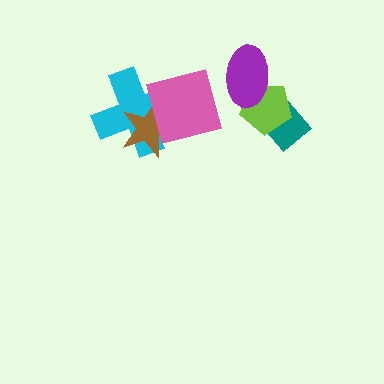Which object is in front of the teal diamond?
The lime pentagon is in front of the teal diamond.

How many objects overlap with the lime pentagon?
2 objects overlap with the lime pentagon.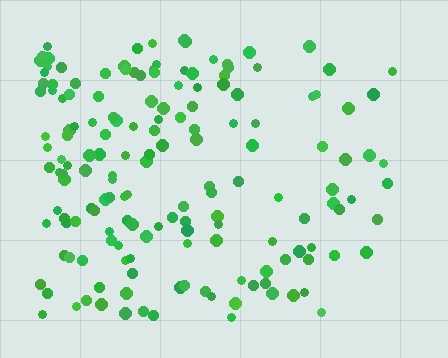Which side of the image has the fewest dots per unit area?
The right.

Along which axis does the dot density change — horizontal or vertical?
Horizontal.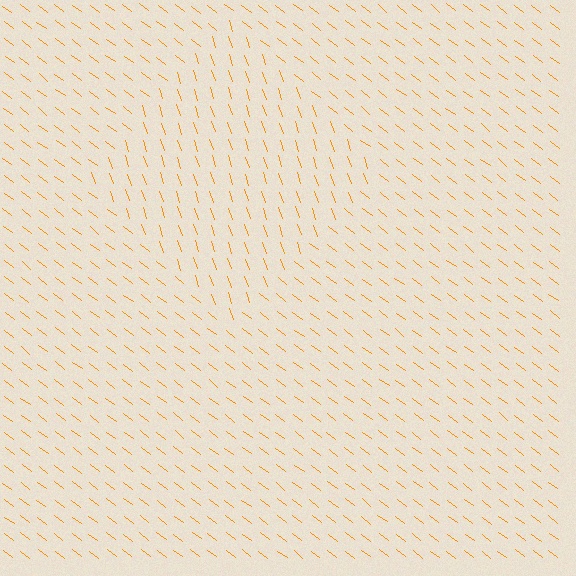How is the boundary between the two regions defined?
The boundary is defined purely by a change in line orientation (approximately 34 degrees difference). All lines are the same color and thickness.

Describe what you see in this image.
The image is filled with small orange line segments. A diamond region in the image has lines oriented differently from the surrounding lines, creating a visible texture boundary.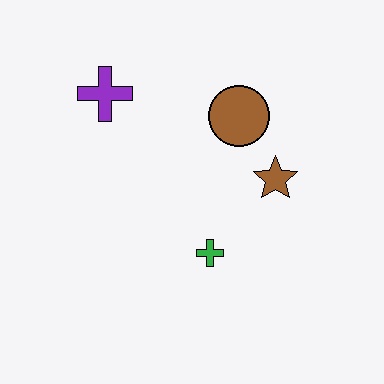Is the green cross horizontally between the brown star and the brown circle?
No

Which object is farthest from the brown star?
The purple cross is farthest from the brown star.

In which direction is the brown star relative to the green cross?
The brown star is above the green cross.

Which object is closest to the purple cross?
The brown circle is closest to the purple cross.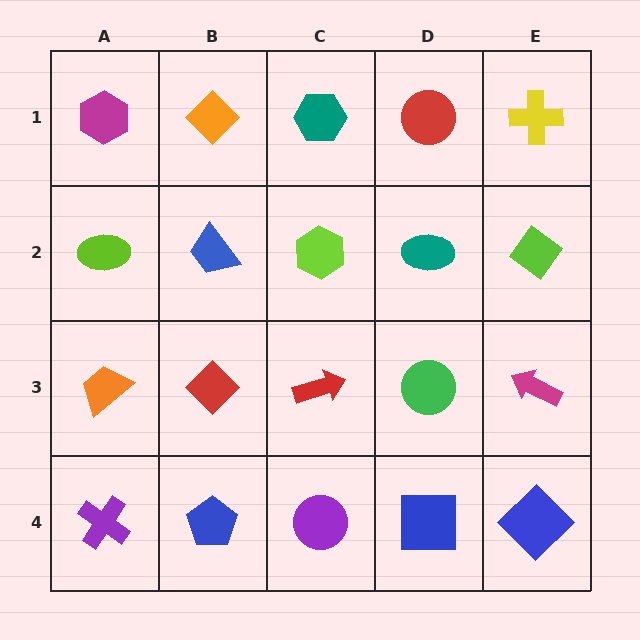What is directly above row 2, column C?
A teal hexagon.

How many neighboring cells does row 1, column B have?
3.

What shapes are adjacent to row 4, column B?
A red diamond (row 3, column B), a purple cross (row 4, column A), a purple circle (row 4, column C).